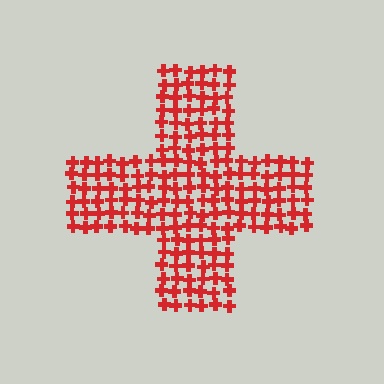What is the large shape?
The large shape is a cross.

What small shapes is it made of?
It is made of small crosses.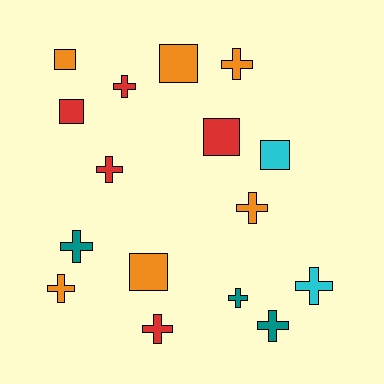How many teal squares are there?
There are no teal squares.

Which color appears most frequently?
Orange, with 6 objects.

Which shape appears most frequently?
Cross, with 10 objects.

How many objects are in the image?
There are 16 objects.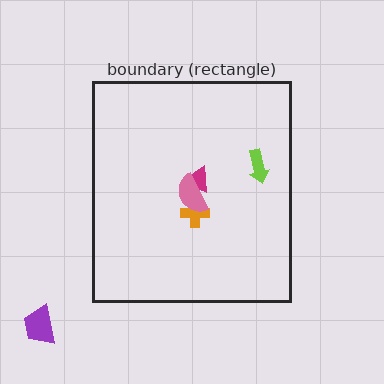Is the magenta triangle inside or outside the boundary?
Inside.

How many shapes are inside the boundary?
4 inside, 1 outside.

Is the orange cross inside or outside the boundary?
Inside.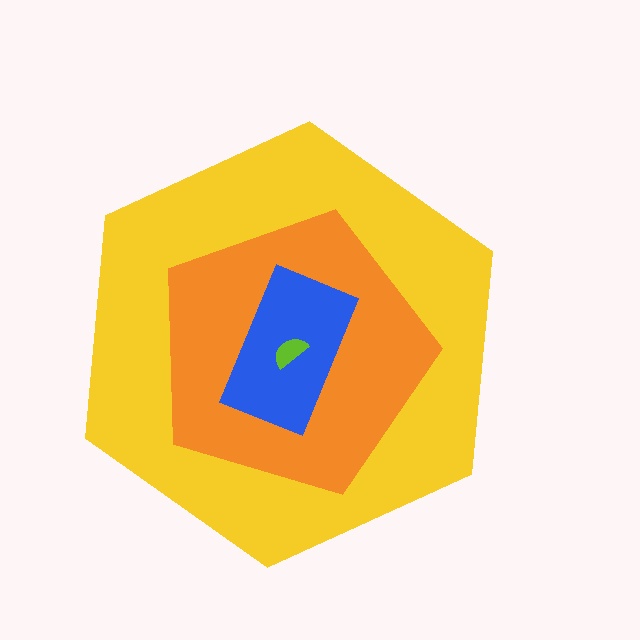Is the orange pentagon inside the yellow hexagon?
Yes.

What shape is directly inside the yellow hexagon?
The orange pentagon.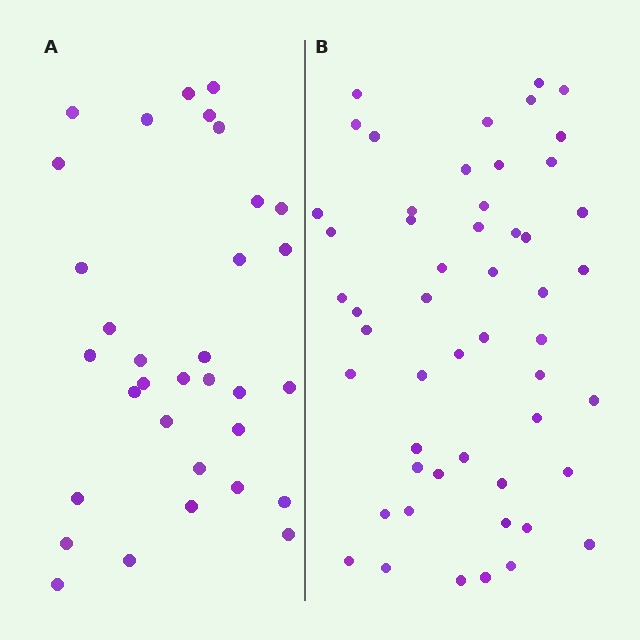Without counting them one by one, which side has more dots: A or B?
Region B (the right region) has more dots.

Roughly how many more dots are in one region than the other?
Region B has approximately 20 more dots than region A.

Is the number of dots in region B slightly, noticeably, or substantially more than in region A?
Region B has substantially more. The ratio is roughly 1.6 to 1.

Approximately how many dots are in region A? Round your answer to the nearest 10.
About 30 dots. (The exact count is 33, which rounds to 30.)